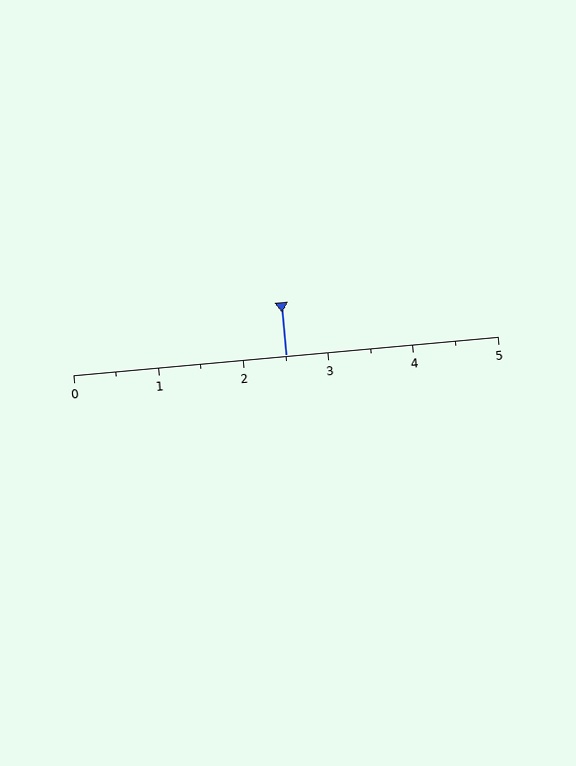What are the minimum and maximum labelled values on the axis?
The axis runs from 0 to 5.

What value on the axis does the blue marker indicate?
The marker indicates approximately 2.5.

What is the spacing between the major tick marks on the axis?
The major ticks are spaced 1 apart.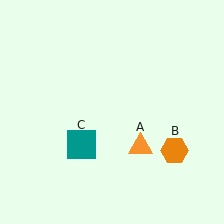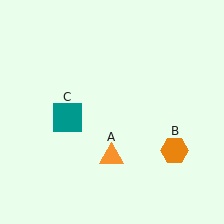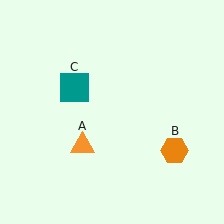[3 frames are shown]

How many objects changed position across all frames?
2 objects changed position: orange triangle (object A), teal square (object C).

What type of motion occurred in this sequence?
The orange triangle (object A), teal square (object C) rotated clockwise around the center of the scene.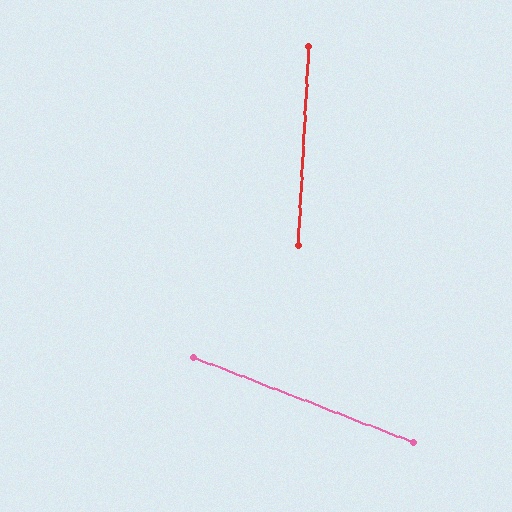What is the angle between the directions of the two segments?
Approximately 72 degrees.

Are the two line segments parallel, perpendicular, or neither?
Neither parallel nor perpendicular — they differ by about 72°.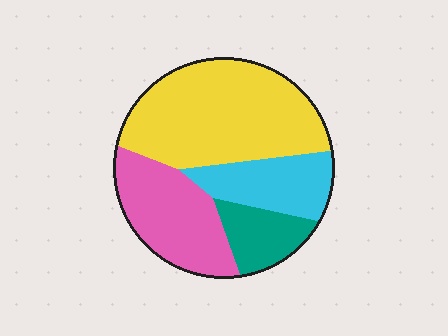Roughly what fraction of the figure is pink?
Pink takes up about one quarter (1/4) of the figure.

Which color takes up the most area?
Yellow, at roughly 45%.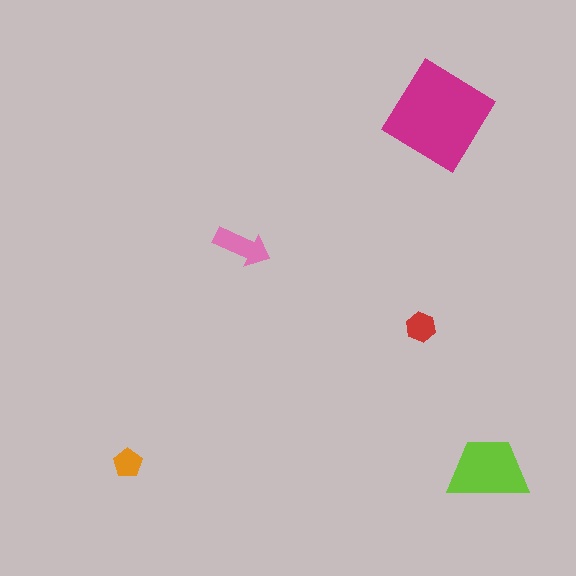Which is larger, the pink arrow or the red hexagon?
The pink arrow.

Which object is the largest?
The magenta diamond.